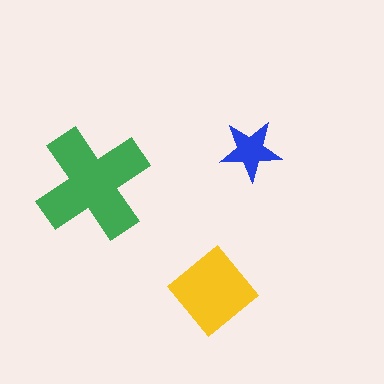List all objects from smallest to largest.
The blue star, the yellow diamond, the green cross.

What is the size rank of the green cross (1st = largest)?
1st.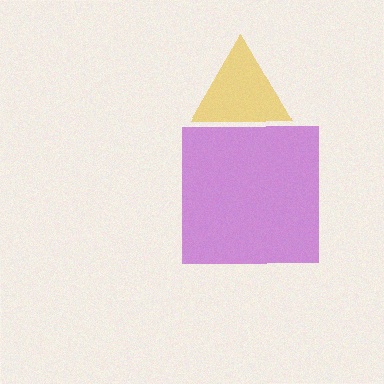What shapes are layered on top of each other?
The layered shapes are: a purple square, a yellow triangle.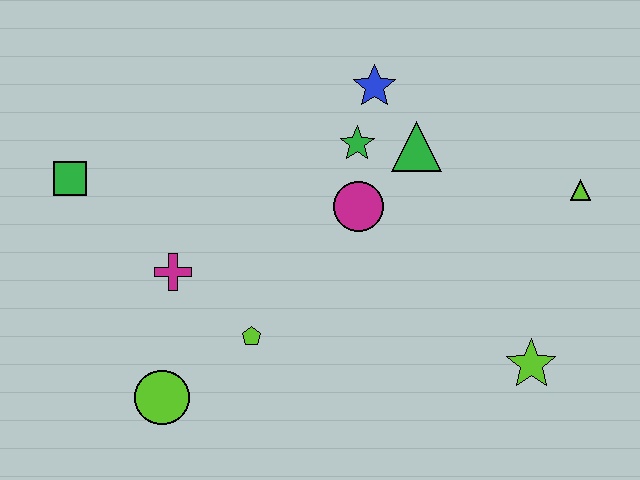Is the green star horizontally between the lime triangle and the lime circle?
Yes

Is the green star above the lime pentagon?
Yes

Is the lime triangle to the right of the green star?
Yes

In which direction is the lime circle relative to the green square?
The lime circle is below the green square.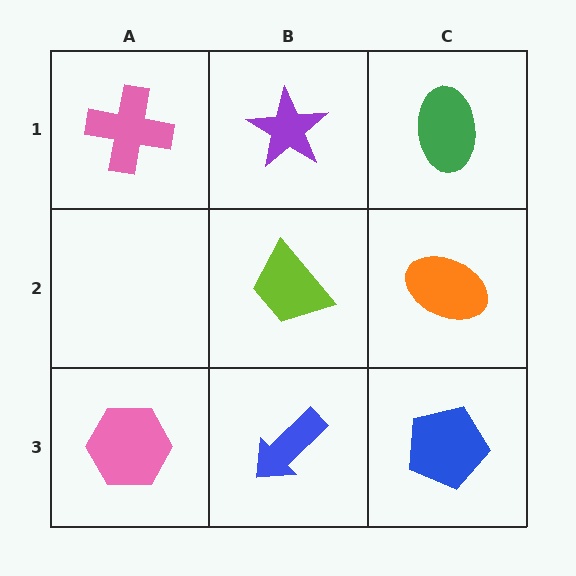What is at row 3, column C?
A blue pentagon.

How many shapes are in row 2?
2 shapes.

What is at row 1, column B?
A purple star.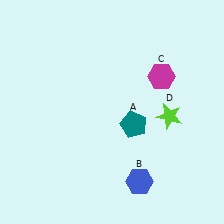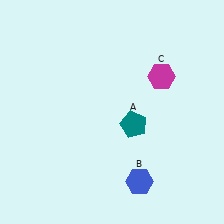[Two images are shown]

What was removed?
The lime star (D) was removed in Image 2.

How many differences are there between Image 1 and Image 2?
There is 1 difference between the two images.